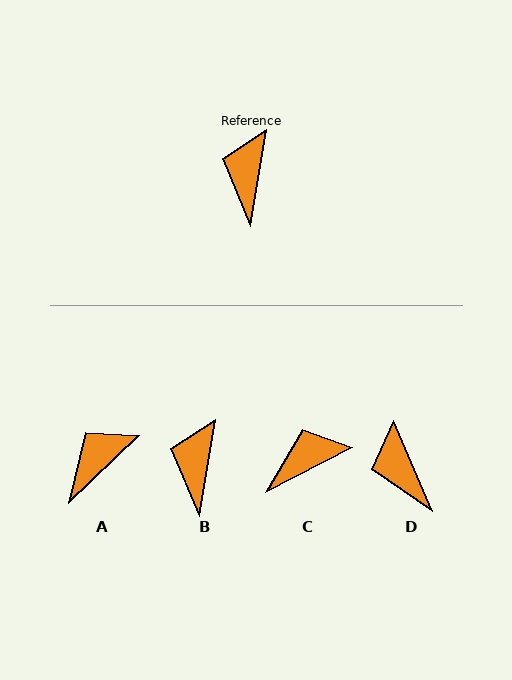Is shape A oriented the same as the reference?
No, it is off by about 37 degrees.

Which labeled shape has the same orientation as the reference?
B.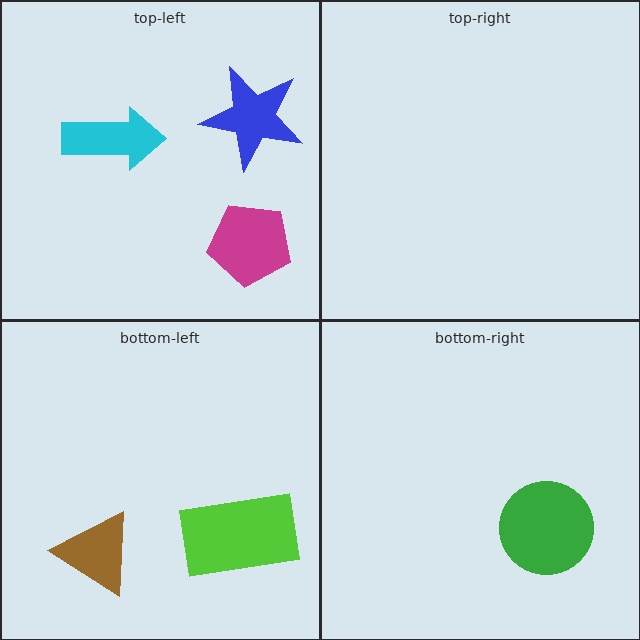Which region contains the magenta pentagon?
The top-left region.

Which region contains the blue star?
The top-left region.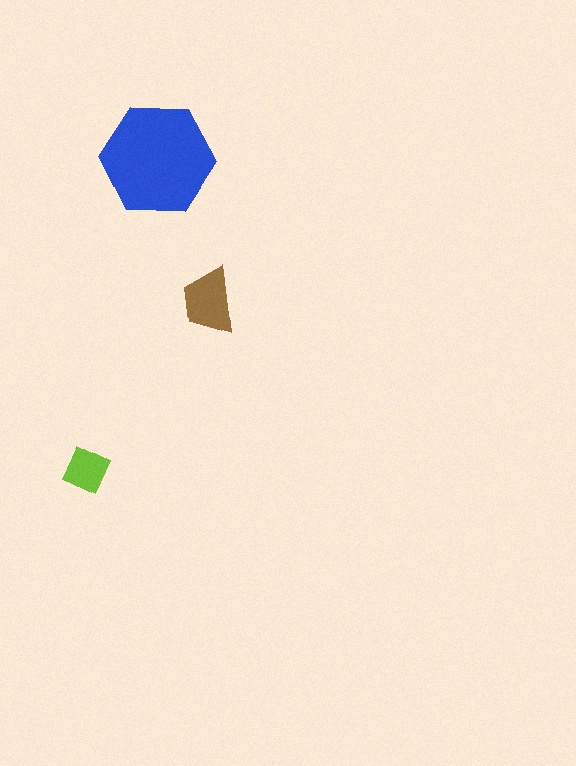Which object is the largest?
The blue hexagon.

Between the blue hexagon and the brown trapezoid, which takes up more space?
The blue hexagon.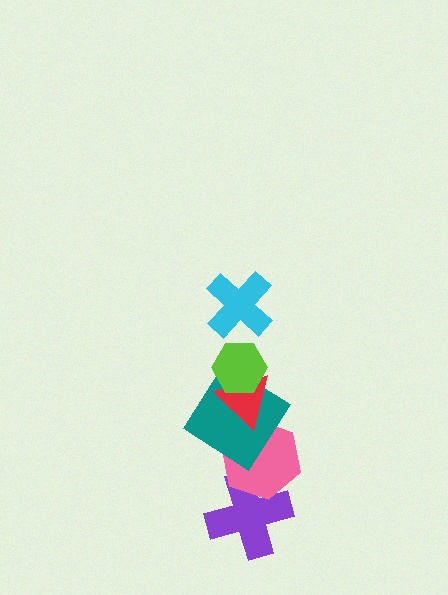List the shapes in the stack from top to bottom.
From top to bottom: the cyan cross, the lime hexagon, the red triangle, the teal diamond, the pink hexagon, the purple cross.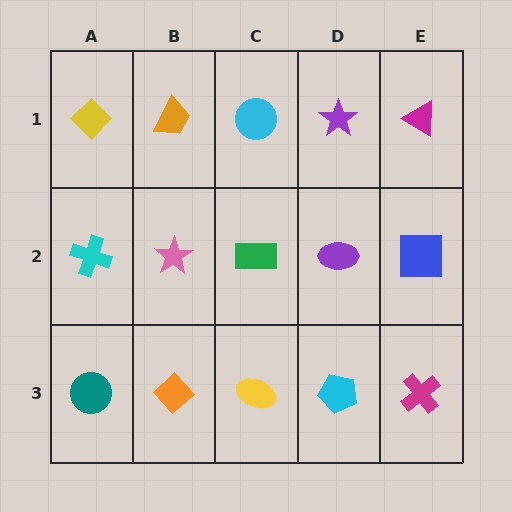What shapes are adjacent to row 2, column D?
A purple star (row 1, column D), a cyan pentagon (row 3, column D), a green rectangle (row 2, column C), a blue square (row 2, column E).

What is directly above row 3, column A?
A cyan cross.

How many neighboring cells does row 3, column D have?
3.